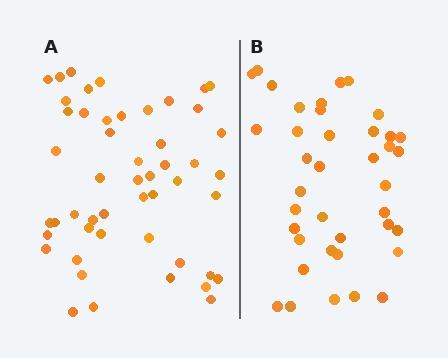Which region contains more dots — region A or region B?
Region A (the left region) has more dots.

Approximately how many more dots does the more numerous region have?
Region A has roughly 12 or so more dots than region B.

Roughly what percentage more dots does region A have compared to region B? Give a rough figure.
About 30% more.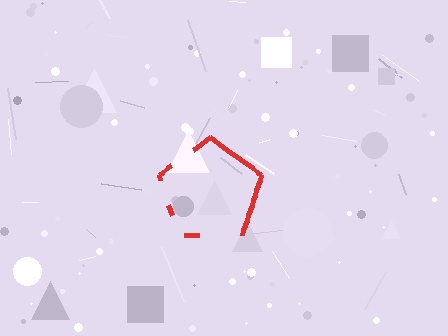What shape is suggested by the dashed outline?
The dashed outline suggests a pentagon.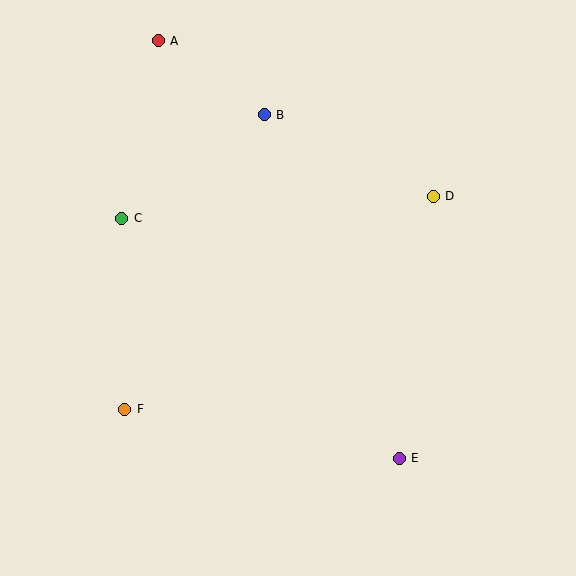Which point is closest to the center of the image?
Point D at (433, 196) is closest to the center.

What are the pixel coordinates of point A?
Point A is at (158, 41).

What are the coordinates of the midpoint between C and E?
The midpoint between C and E is at (261, 338).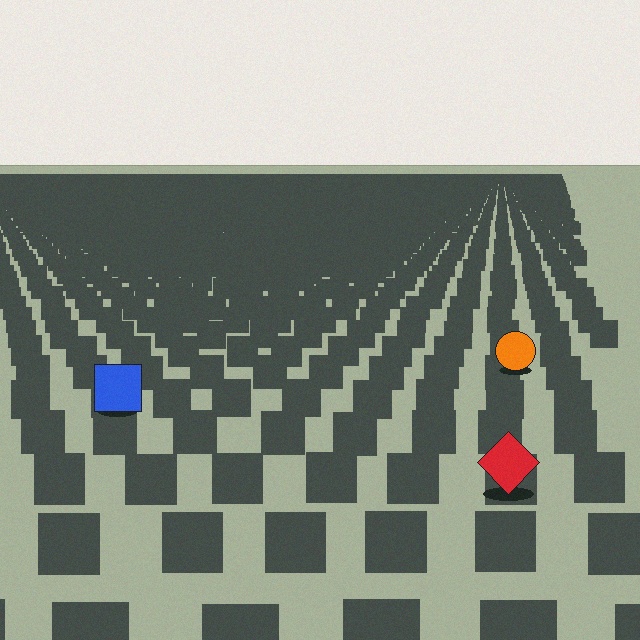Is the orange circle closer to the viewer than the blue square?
No. The blue square is closer — you can tell from the texture gradient: the ground texture is coarser near it.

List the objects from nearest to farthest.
From nearest to farthest: the red diamond, the blue square, the orange circle.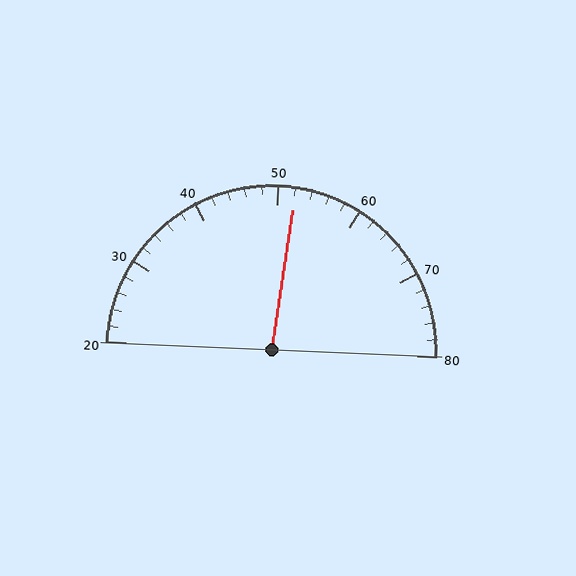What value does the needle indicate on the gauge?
The needle indicates approximately 52.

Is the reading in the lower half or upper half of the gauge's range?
The reading is in the upper half of the range (20 to 80).